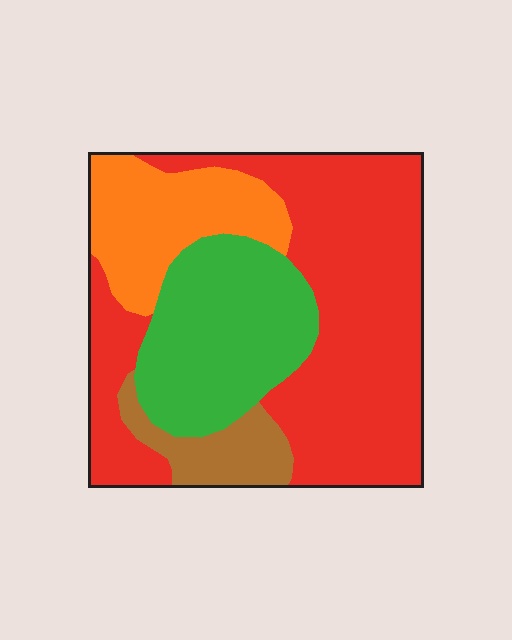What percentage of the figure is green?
Green covers about 25% of the figure.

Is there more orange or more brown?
Orange.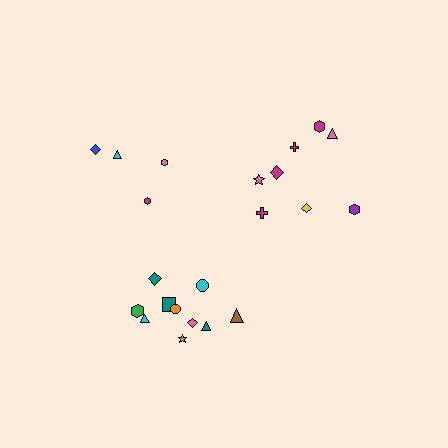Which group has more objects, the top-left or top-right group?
The top-right group.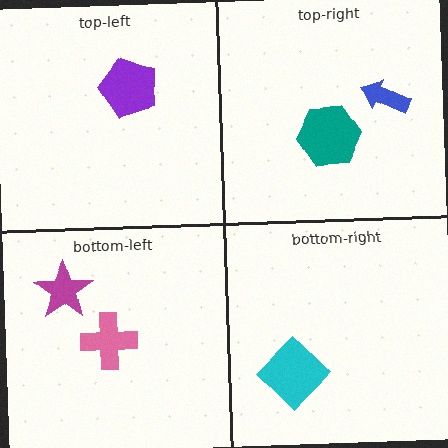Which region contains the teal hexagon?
The top-right region.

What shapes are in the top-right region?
The teal hexagon, the blue arrow.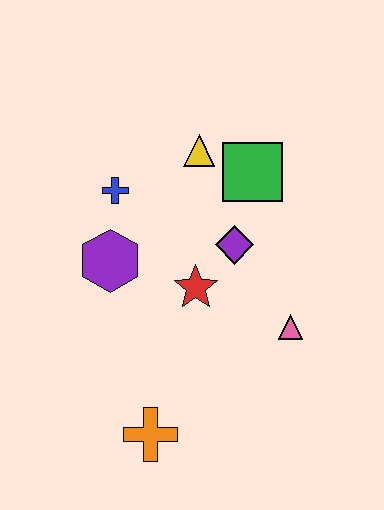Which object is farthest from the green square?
The orange cross is farthest from the green square.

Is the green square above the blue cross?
Yes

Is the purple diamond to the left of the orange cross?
No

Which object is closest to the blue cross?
The purple hexagon is closest to the blue cross.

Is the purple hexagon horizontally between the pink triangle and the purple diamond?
No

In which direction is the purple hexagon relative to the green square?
The purple hexagon is to the left of the green square.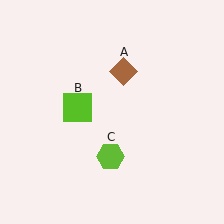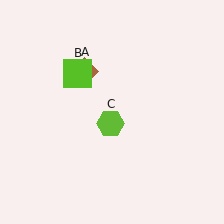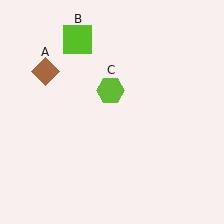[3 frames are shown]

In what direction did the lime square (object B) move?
The lime square (object B) moved up.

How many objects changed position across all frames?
3 objects changed position: brown diamond (object A), lime square (object B), lime hexagon (object C).